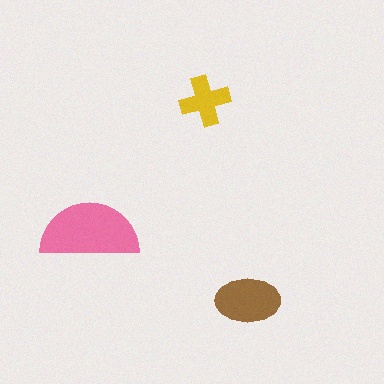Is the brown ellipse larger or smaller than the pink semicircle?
Smaller.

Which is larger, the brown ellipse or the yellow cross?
The brown ellipse.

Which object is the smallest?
The yellow cross.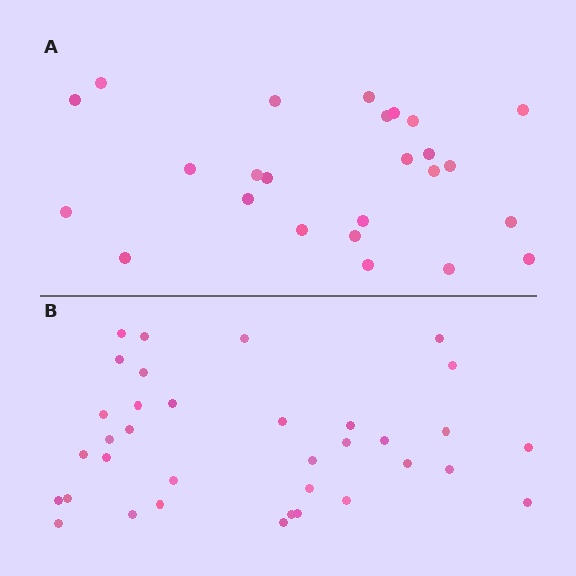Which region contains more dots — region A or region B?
Region B (the bottom region) has more dots.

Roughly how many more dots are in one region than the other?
Region B has roughly 10 or so more dots than region A.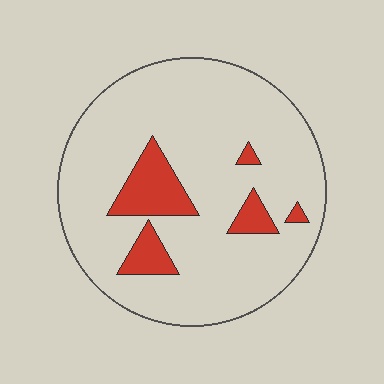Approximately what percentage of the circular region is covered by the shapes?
Approximately 15%.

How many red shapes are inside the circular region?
5.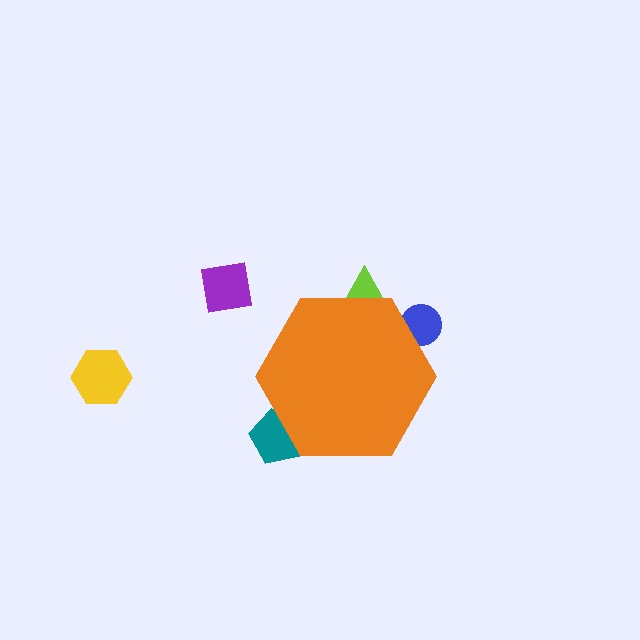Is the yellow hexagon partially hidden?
No, the yellow hexagon is fully visible.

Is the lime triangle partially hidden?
Yes, the lime triangle is partially hidden behind the orange hexagon.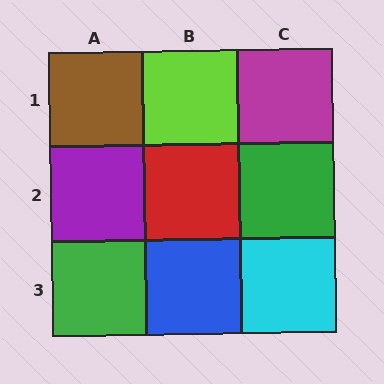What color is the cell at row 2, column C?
Green.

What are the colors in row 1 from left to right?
Brown, lime, magenta.